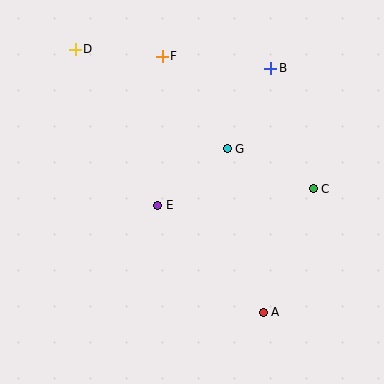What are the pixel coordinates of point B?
Point B is at (271, 68).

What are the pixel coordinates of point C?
Point C is at (313, 189).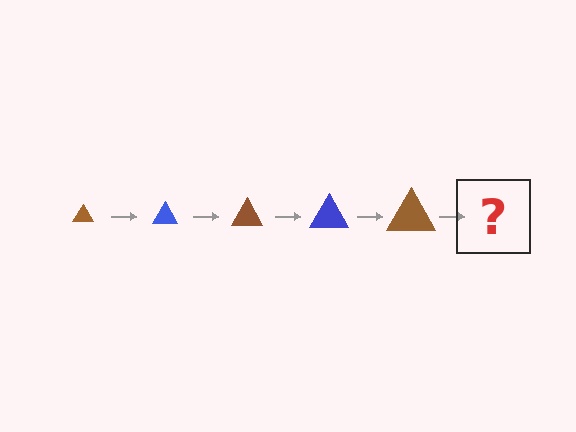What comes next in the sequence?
The next element should be a blue triangle, larger than the previous one.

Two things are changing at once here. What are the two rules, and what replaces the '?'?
The two rules are that the triangle grows larger each step and the color cycles through brown and blue. The '?' should be a blue triangle, larger than the previous one.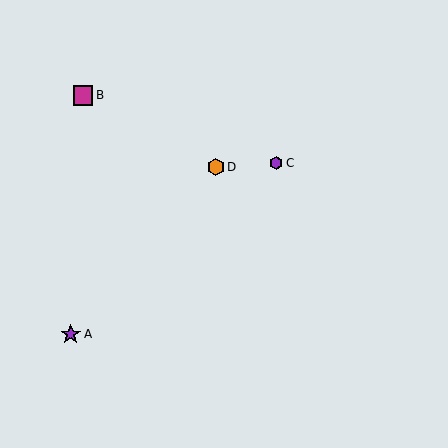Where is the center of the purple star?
The center of the purple star is at (71, 334).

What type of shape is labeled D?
Shape D is an orange hexagon.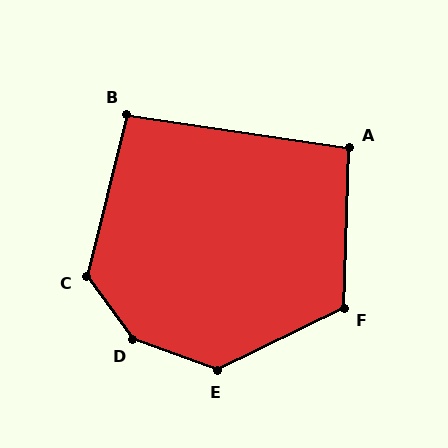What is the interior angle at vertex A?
Approximately 97 degrees (obtuse).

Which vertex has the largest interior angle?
D, at approximately 147 degrees.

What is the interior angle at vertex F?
Approximately 118 degrees (obtuse).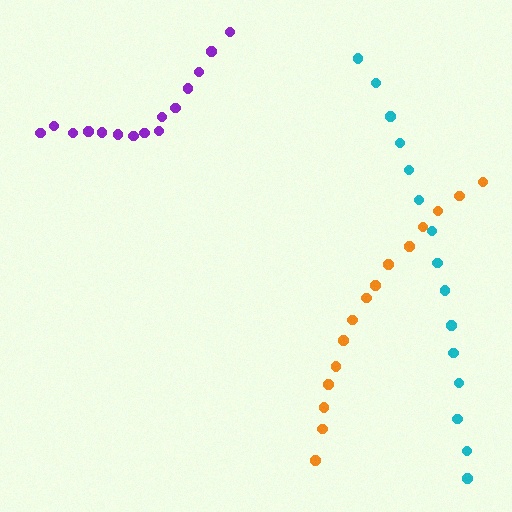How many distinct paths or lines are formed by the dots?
There are 3 distinct paths.